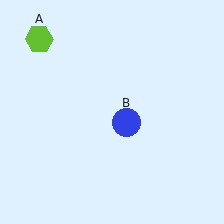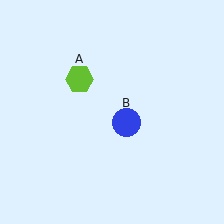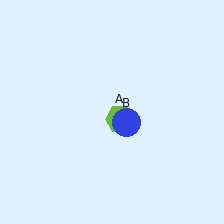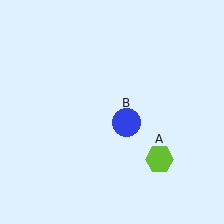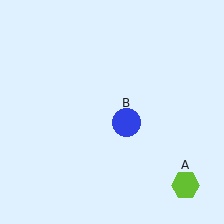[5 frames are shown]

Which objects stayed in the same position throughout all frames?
Blue circle (object B) remained stationary.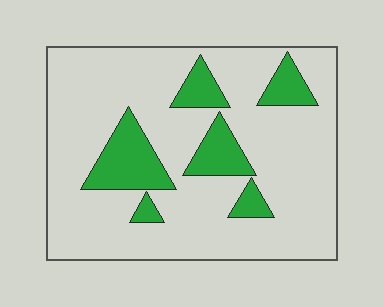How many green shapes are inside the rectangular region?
6.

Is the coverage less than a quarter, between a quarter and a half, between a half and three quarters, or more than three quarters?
Less than a quarter.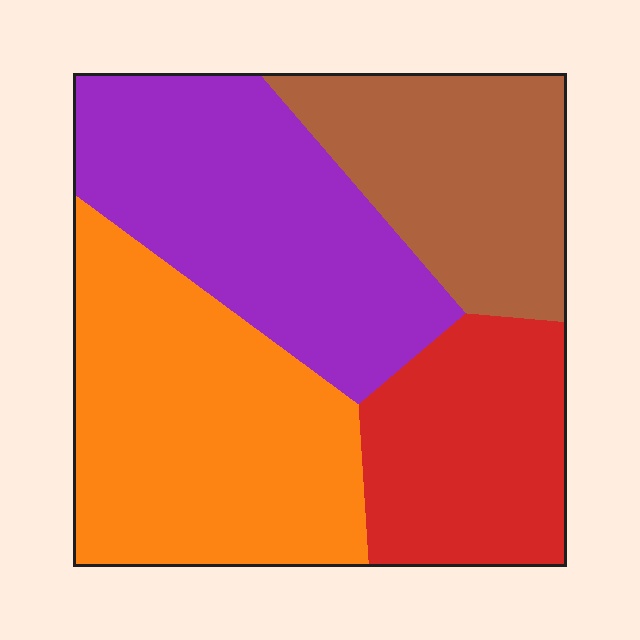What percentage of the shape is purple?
Purple takes up about one quarter (1/4) of the shape.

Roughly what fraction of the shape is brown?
Brown covers 20% of the shape.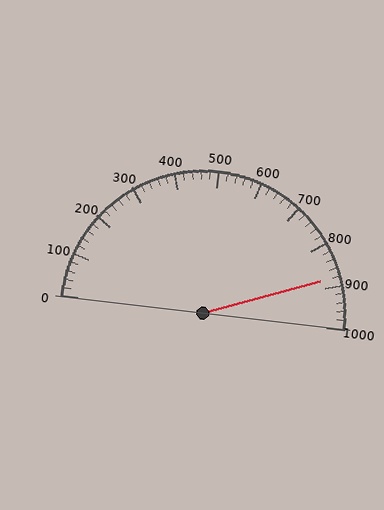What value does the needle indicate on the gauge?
The needle indicates approximately 880.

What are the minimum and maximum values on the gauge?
The gauge ranges from 0 to 1000.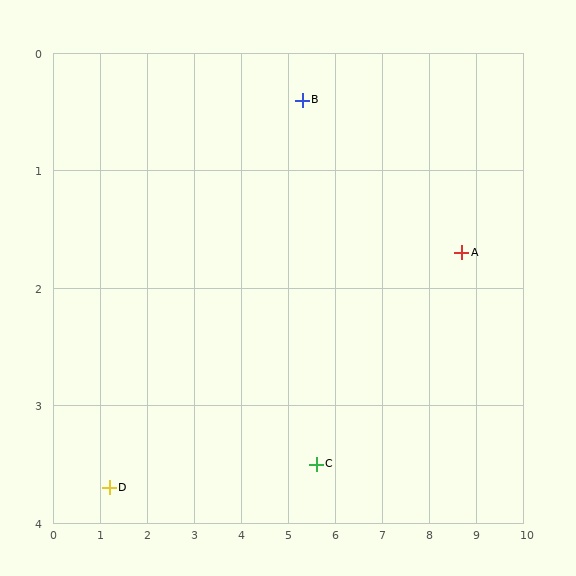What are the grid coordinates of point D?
Point D is at approximately (1.2, 3.7).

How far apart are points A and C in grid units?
Points A and C are about 3.6 grid units apart.